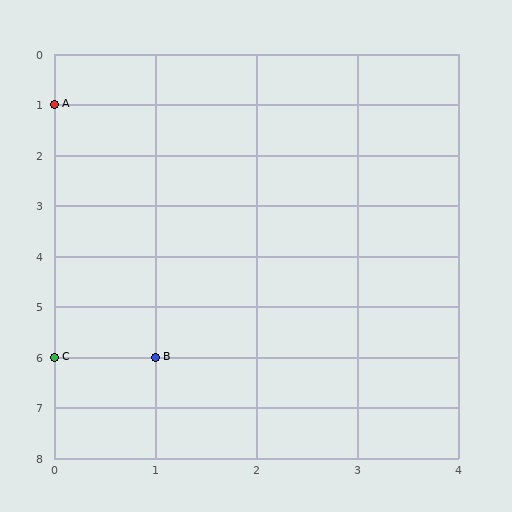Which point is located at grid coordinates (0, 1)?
Point A is at (0, 1).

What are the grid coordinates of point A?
Point A is at grid coordinates (0, 1).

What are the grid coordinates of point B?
Point B is at grid coordinates (1, 6).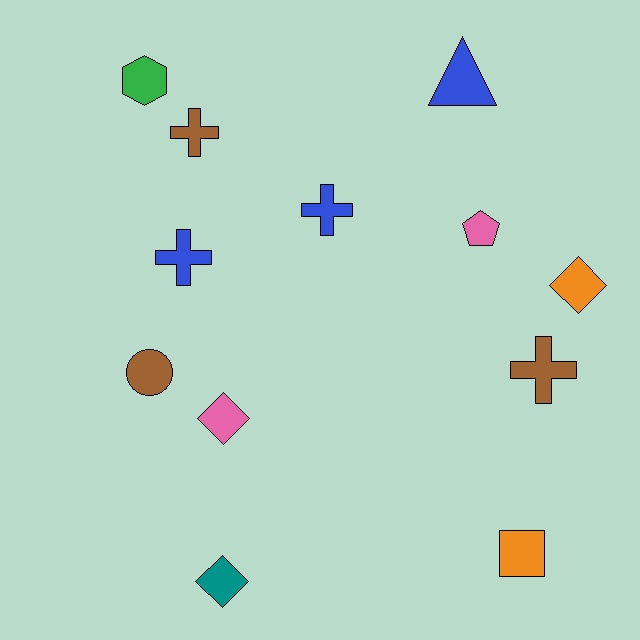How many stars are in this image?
There are no stars.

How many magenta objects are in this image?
There are no magenta objects.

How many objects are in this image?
There are 12 objects.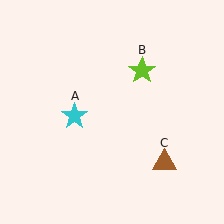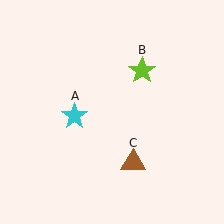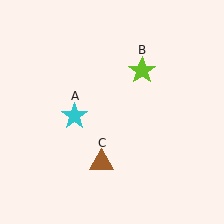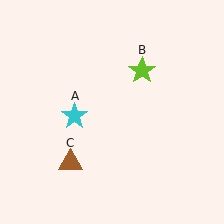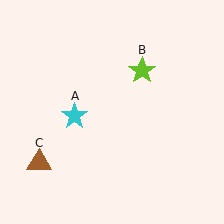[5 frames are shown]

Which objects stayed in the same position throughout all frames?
Cyan star (object A) and lime star (object B) remained stationary.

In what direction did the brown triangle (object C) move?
The brown triangle (object C) moved left.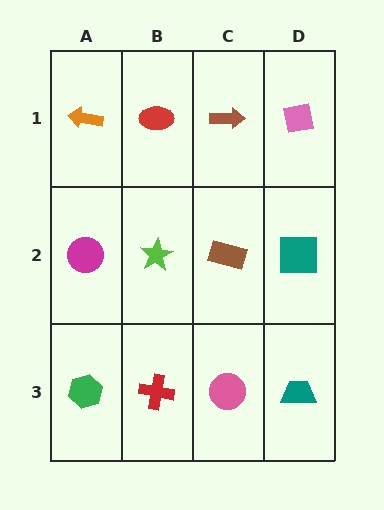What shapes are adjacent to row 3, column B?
A lime star (row 2, column B), a green hexagon (row 3, column A), a pink circle (row 3, column C).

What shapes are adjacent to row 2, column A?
An orange arrow (row 1, column A), a green hexagon (row 3, column A), a lime star (row 2, column B).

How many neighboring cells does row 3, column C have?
3.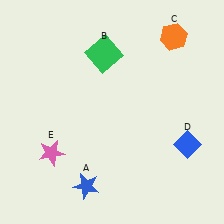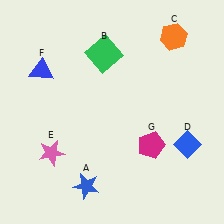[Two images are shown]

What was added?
A blue triangle (F), a magenta pentagon (G) were added in Image 2.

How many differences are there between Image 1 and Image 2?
There are 2 differences between the two images.